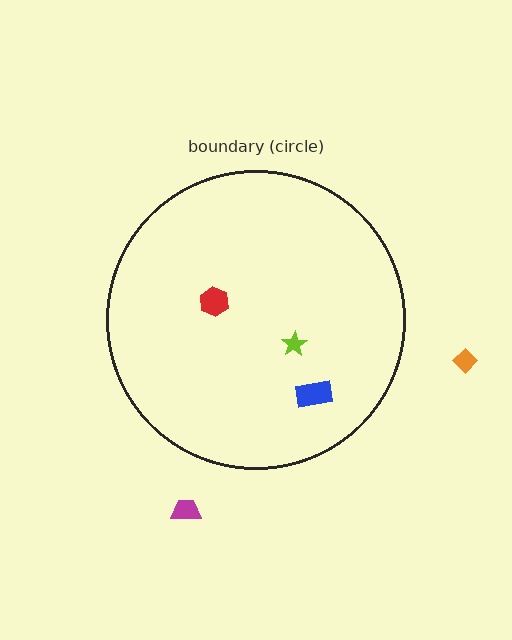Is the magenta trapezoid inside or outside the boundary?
Outside.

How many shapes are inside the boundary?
3 inside, 2 outside.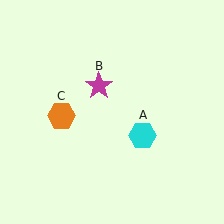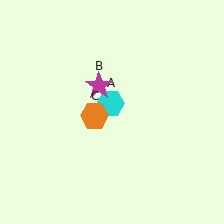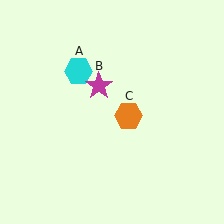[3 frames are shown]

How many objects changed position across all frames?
2 objects changed position: cyan hexagon (object A), orange hexagon (object C).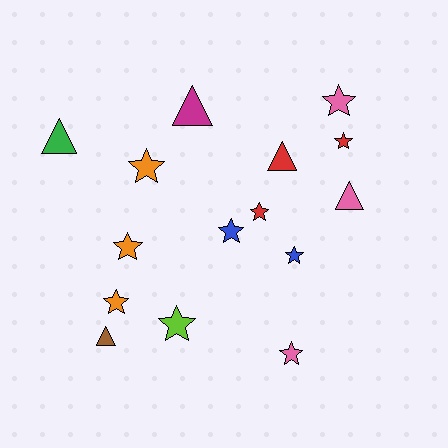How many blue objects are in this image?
There are 2 blue objects.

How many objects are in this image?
There are 15 objects.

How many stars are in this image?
There are 10 stars.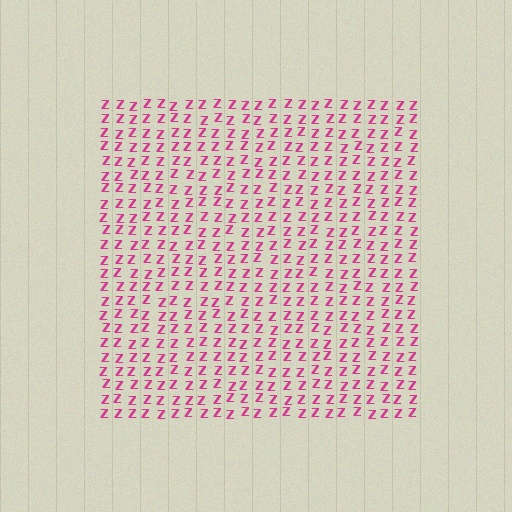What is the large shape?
The large shape is a square.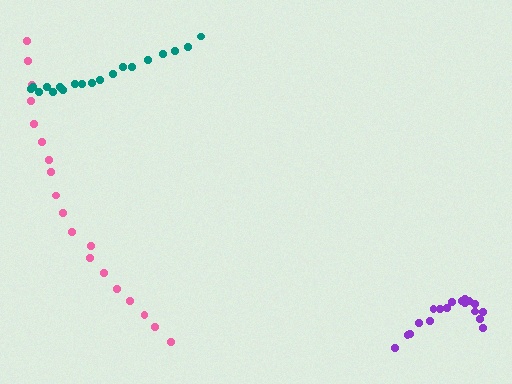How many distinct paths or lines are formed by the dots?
There are 3 distinct paths.